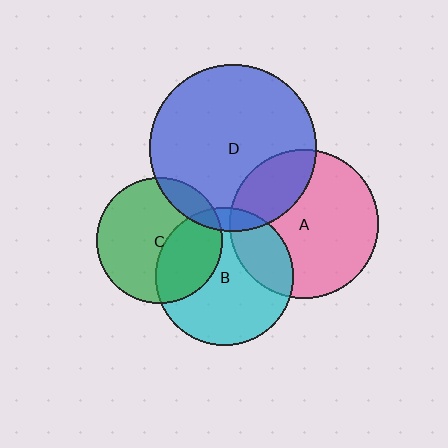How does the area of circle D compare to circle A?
Approximately 1.3 times.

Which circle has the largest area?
Circle D (blue).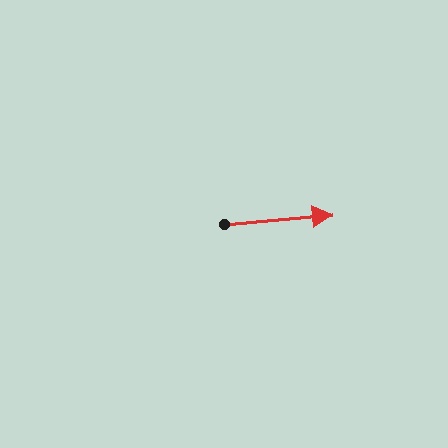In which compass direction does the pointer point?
East.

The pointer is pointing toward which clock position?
Roughly 3 o'clock.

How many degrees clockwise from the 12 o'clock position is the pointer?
Approximately 85 degrees.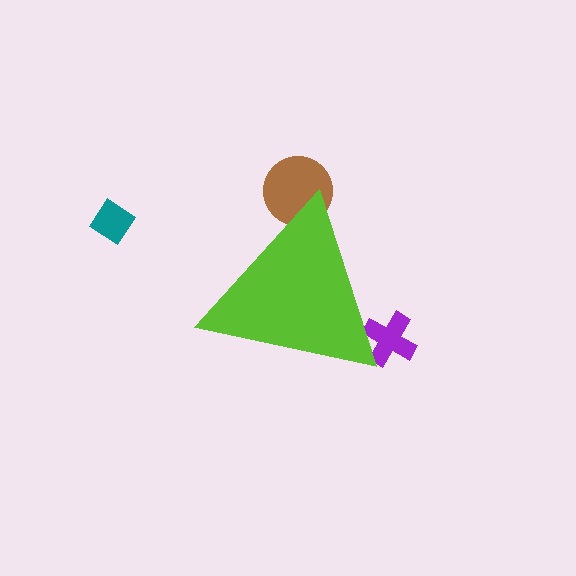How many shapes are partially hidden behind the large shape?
2 shapes are partially hidden.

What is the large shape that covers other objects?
A lime triangle.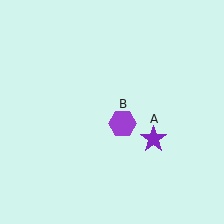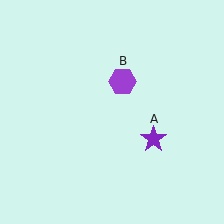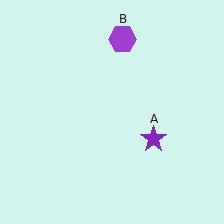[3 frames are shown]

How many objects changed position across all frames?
1 object changed position: purple hexagon (object B).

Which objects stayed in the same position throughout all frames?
Purple star (object A) remained stationary.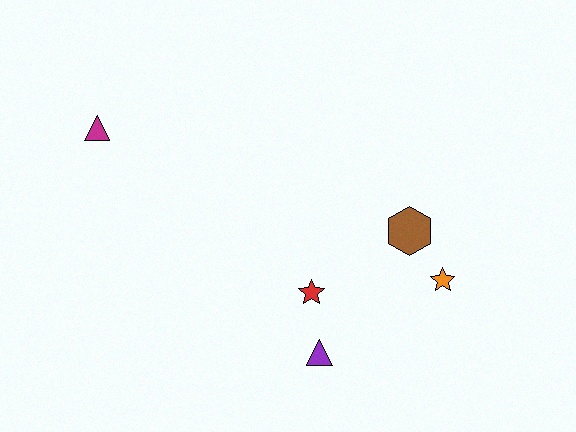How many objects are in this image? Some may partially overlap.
There are 5 objects.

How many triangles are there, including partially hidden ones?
There are 2 triangles.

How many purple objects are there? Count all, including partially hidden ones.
There is 1 purple object.